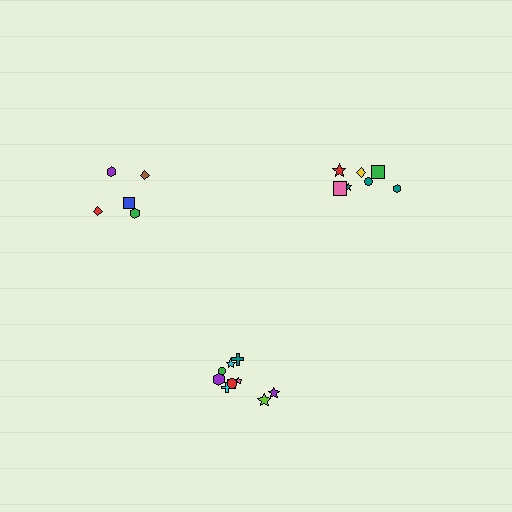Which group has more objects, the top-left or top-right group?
The top-right group.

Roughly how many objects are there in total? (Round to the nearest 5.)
Roughly 20 objects in total.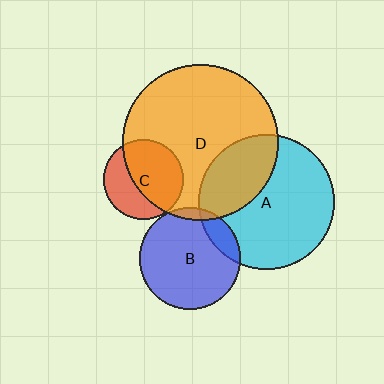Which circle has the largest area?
Circle D (orange).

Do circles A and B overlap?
Yes.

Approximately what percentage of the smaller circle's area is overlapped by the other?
Approximately 15%.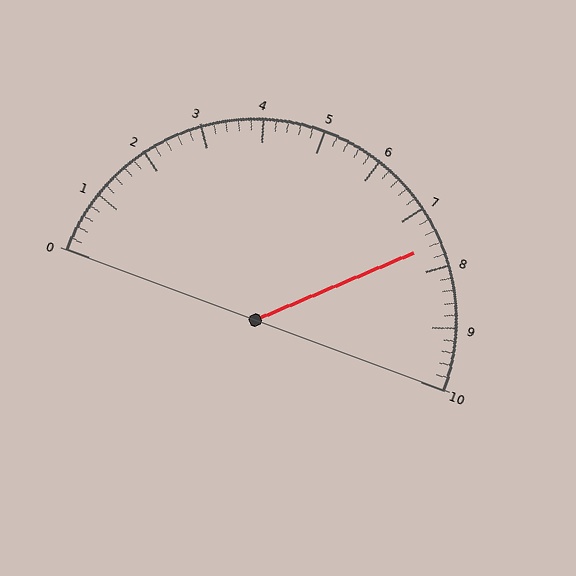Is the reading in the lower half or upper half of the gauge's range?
The reading is in the upper half of the range (0 to 10).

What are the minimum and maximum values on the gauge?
The gauge ranges from 0 to 10.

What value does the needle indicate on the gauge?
The needle indicates approximately 7.6.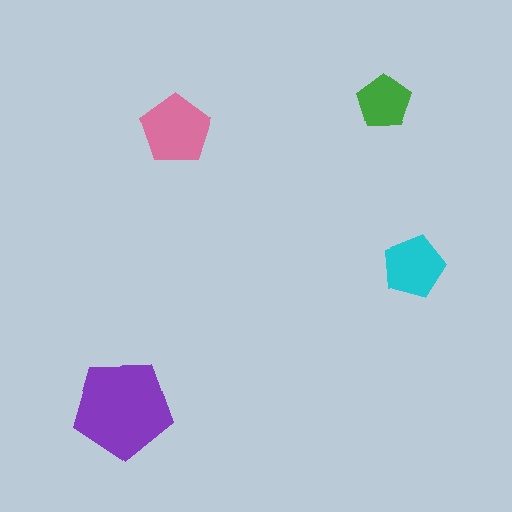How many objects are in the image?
There are 4 objects in the image.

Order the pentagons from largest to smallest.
the purple one, the pink one, the cyan one, the green one.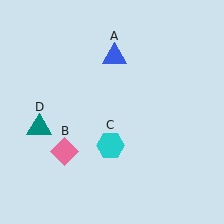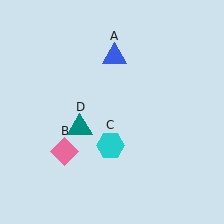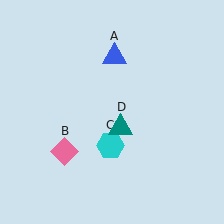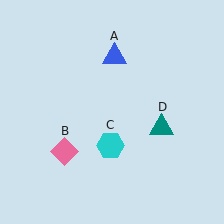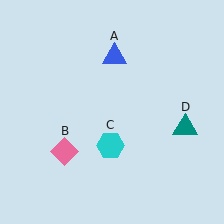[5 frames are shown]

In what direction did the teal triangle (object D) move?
The teal triangle (object D) moved right.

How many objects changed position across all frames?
1 object changed position: teal triangle (object D).